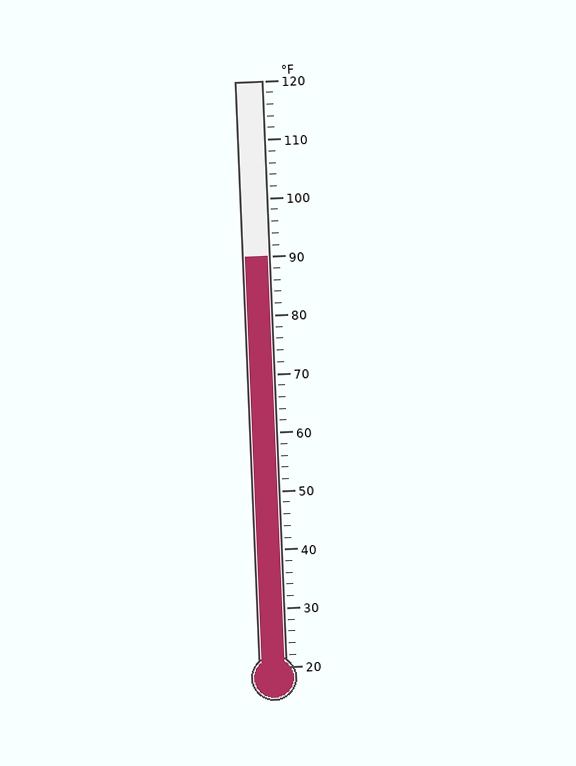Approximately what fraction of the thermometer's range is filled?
The thermometer is filled to approximately 70% of its range.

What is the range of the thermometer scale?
The thermometer scale ranges from 20°F to 120°F.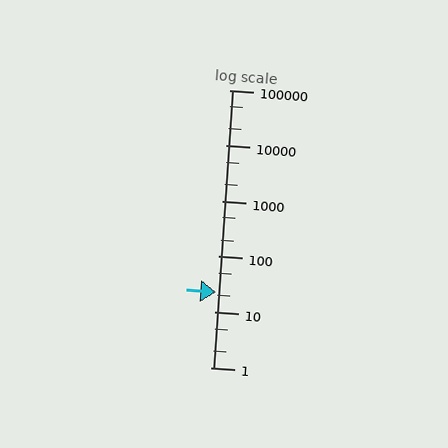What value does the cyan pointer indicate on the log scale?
The pointer indicates approximately 23.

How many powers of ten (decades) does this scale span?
The scale spans 5 decades, from 1 to 100000.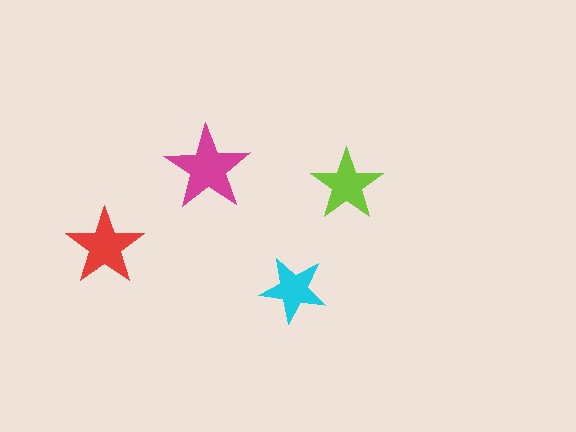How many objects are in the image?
There are 4 objects in the image.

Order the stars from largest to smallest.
the magenta one, the red one, the lime one, the cyan one.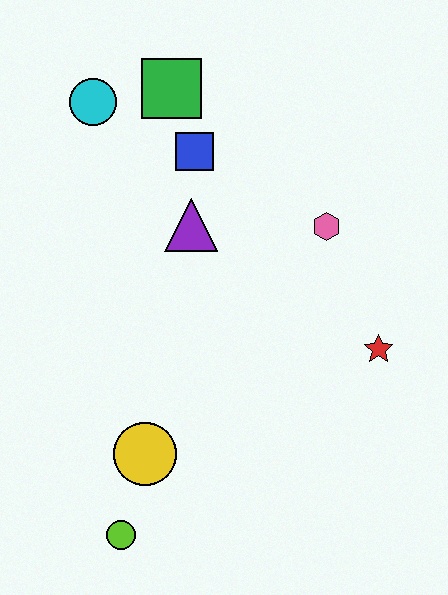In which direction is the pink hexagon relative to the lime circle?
The pink hexagon is above the lime circle.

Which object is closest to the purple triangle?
The blue square is closest to the purple triangle.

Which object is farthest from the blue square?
The lime circle is farthest from the blue square.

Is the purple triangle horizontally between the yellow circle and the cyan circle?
No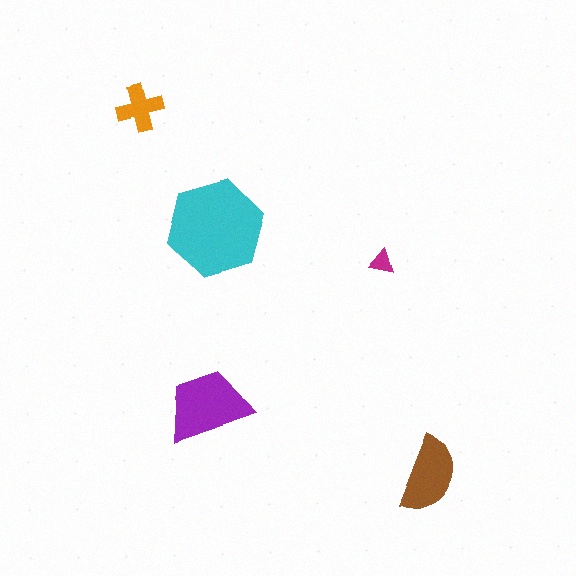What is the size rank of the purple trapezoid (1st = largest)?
2nd.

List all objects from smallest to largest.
The magenta triangle, the orange cross, the brown semicircle, the purple trapezoid, the cyan hexagon.